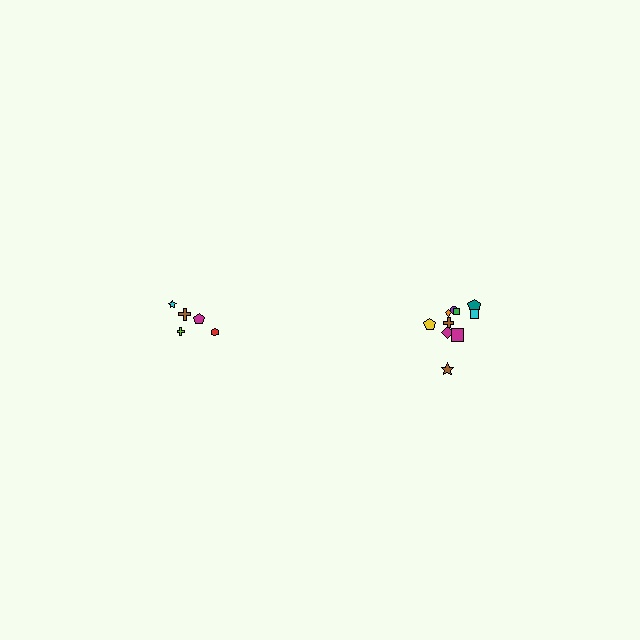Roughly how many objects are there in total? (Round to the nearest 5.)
Roughly 15 objects in total.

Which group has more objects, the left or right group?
The right group.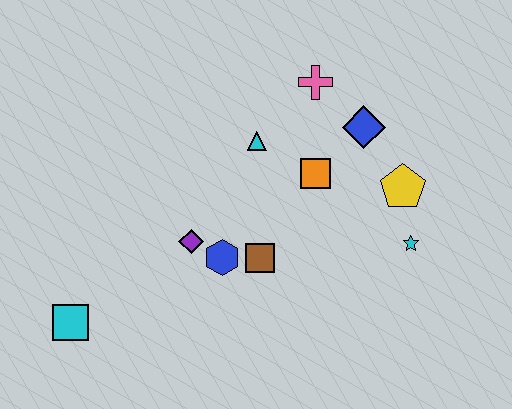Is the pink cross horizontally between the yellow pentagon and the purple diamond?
Yes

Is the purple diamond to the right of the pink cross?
No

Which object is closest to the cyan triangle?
The orange square is closest to the cyan triangle.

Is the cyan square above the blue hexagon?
No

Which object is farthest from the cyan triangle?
The cyan square is farthest from the cyan triangle.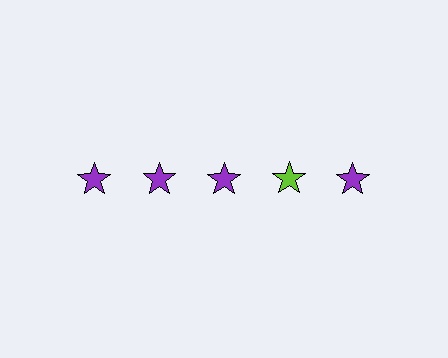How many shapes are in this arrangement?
There are 5 shapes arranged in a grid pattern.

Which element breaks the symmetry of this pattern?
The lime star in the top row, second from right column breaks the symmetry. All other shapes are purple stars.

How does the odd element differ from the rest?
It has a different color: lime instead of purple.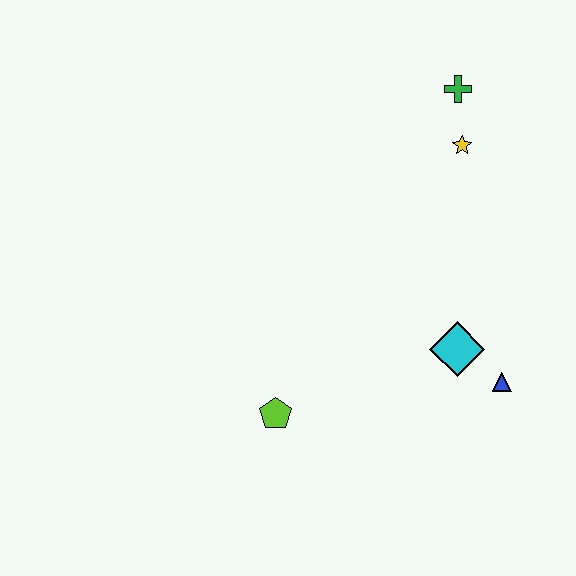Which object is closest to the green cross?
The yellow star is closest to the green cross.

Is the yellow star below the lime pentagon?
No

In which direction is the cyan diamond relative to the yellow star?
The cyan diamond is below the yellow star.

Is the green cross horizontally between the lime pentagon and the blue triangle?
Yes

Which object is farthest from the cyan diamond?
The green cross is farthest from the cyan diamond.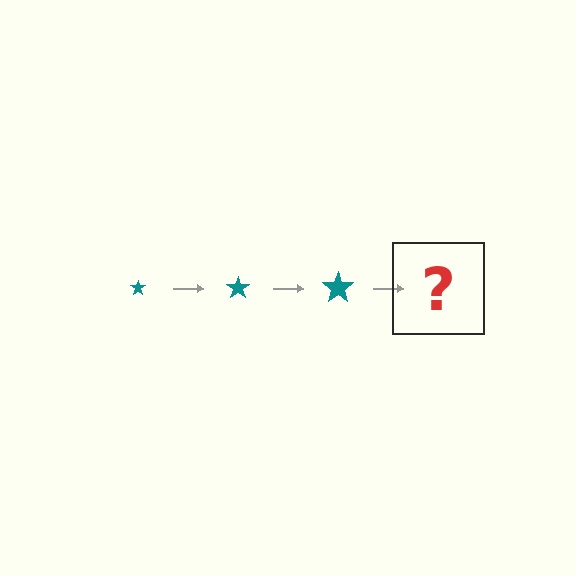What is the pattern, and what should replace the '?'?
The pattern is that the star gets progressively larger each step. The '?' should be a teal star, larger than the previous one.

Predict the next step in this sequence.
The next step is a teal star, larger than the previous one.